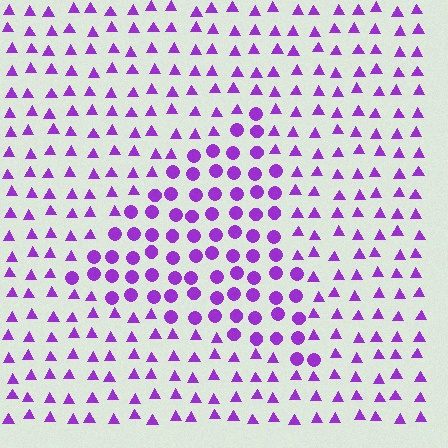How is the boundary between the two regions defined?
The boundary is defined by a change in element shape: circles inside vs. triangles outside. All elements share the same color and spacing.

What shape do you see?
I see a triangle.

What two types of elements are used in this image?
The image uses circles inside the triangle region and triangles outside it.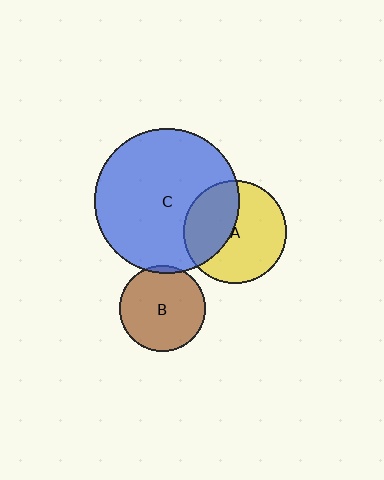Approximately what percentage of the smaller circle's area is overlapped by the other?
Approximately 40%.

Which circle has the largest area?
Circle C (blue).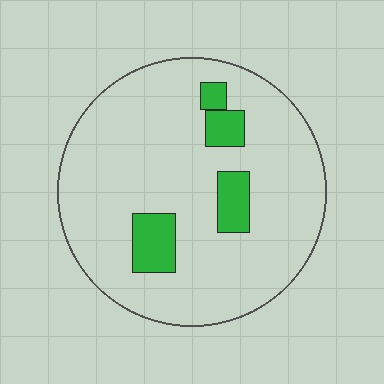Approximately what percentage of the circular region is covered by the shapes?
Approximately 10%.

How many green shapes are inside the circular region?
4.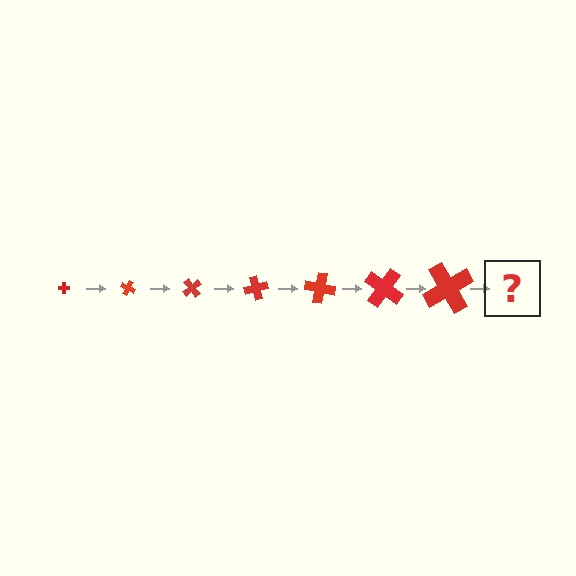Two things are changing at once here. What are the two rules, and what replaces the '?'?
The two rules are that the cross grows larger each step and it rotates 25 degrees each step. The '?' should be a cross, larger than the previous one and rotated 175 degrees from the start.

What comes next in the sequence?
The next element should be a cross, larger than the previous one and rotated 175 degrees from the start.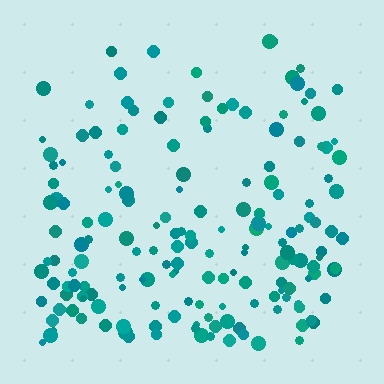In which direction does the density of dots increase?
From top to bottom, with the bottom side densest.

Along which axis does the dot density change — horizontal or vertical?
Vertical.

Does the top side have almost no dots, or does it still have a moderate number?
Still a moderate number, just noticeably fewer than the bottom.